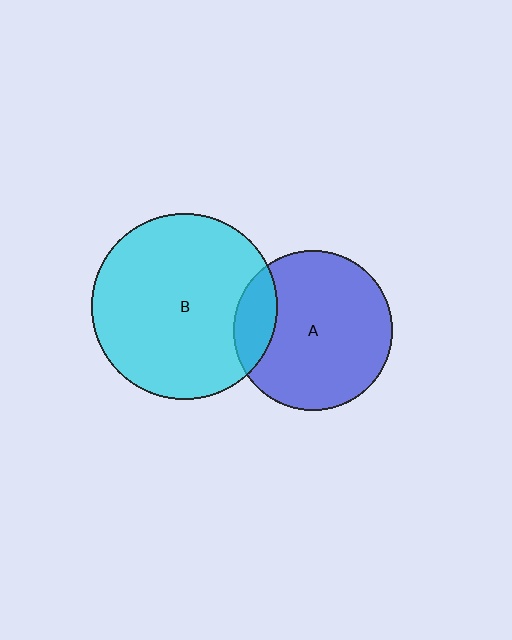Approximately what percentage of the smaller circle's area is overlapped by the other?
Approximately 15%.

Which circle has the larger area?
Circle B (cyan).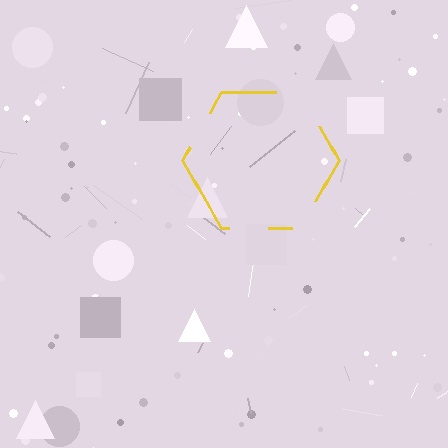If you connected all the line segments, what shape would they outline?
They would outline a hexagon.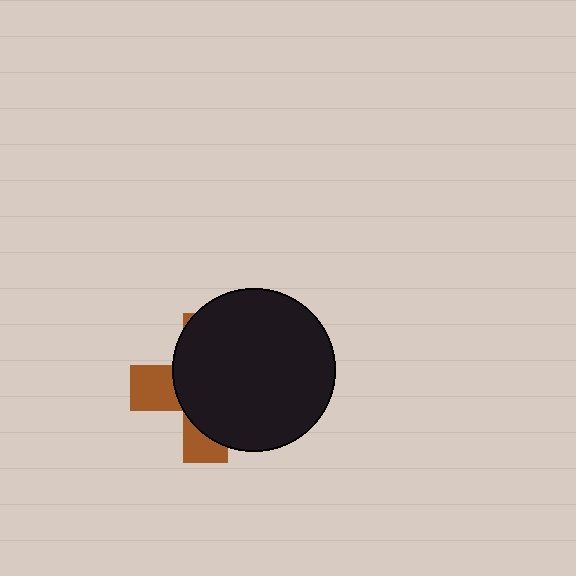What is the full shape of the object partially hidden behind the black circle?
The partially hidden object is a brown cross.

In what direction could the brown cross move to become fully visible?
The brown cross could move left. That would shift it out from behind the black circle entirely.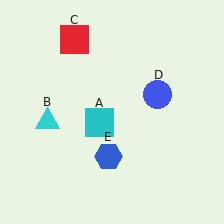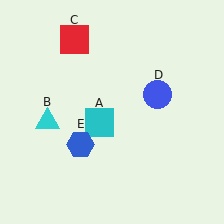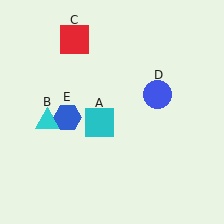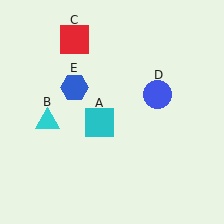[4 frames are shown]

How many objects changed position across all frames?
1 object changed position: blue hexagon (object E).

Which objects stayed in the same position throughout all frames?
Cyan square (object A) and cyan triangle (object B) and red square (object C) and blue circle (object D) remained stationary.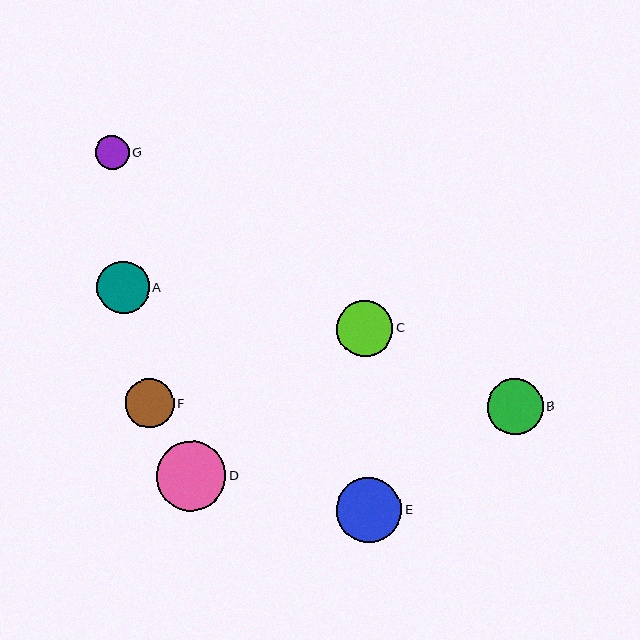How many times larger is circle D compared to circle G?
Circle D is approximately 2.1 times the size of circle G.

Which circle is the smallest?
Circle G is the smallest with a size of approximately 34 pixels.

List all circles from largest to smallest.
From largest to smallest: D, E, C, B, A, F, G.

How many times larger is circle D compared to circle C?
Circle D is approximately 1.2 times the size of circle C.